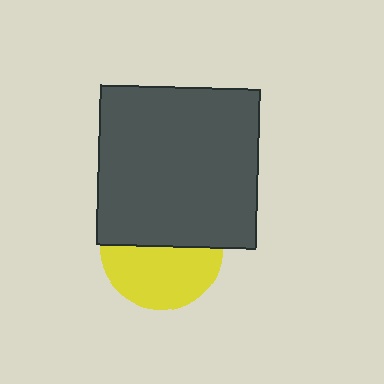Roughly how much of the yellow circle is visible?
About half of it is visible (roughly 52%).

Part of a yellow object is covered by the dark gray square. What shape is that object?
It is a circle.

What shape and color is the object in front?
The object in front is a dark gray square.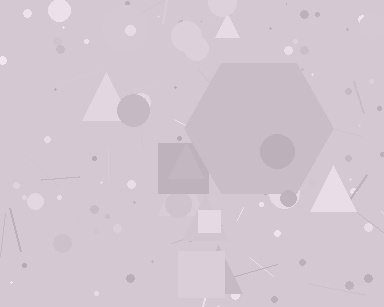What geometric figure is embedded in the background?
A hexagon is embedded in the background.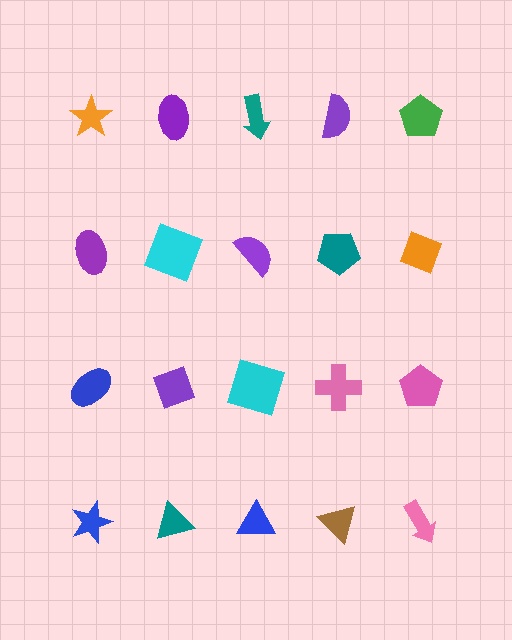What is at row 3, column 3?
A cyan square.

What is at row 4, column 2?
A teal triangle.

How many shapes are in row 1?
5 shapes.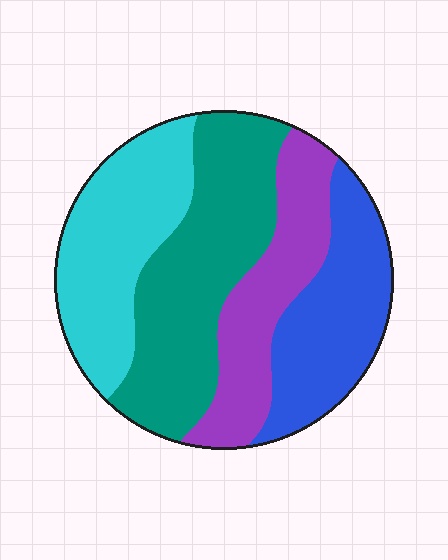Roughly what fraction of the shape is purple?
Purple covers around 20% of the shape.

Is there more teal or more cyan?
Teal.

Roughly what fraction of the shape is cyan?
Cyan takes up between a sixth and a third of the shape.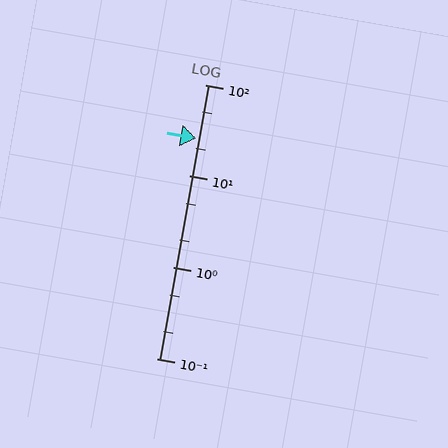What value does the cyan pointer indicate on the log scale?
The pointer indicates approximately 26.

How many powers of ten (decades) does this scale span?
The scale spans 3 decades, from 0.1 to 100.